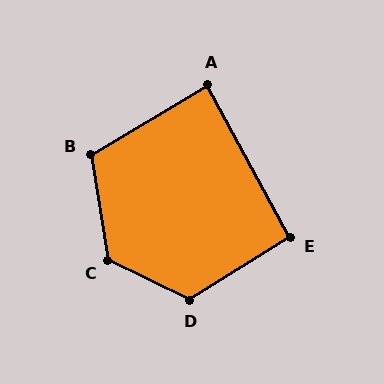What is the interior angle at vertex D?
Approximately 122 degrees (obtuse).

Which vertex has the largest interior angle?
C, at approximately 126 degrees.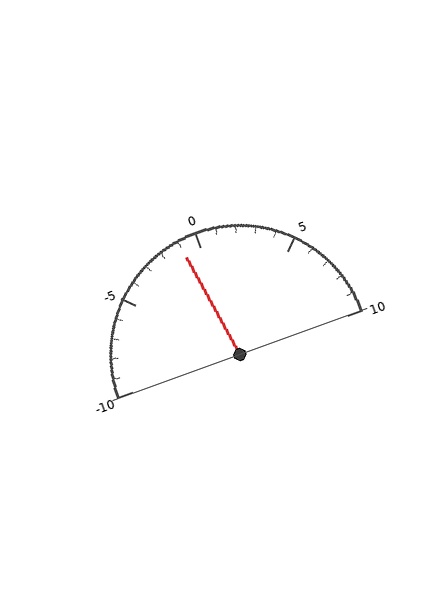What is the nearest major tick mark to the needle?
The nearest major tick mark is 0.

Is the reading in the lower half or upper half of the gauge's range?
The reading is in the lower half of the range (-10 to 10).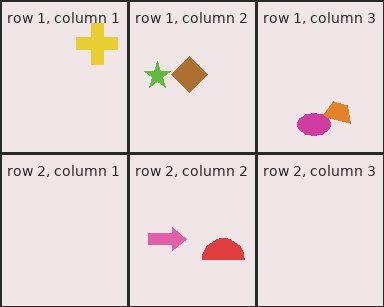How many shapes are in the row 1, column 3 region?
2.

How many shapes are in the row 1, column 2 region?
2.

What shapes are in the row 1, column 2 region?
The brown diamond, the lime star.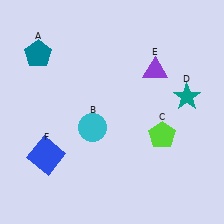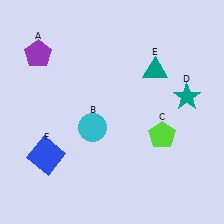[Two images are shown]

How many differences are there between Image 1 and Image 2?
There are 2 differences between the two images.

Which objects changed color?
A changed from teal to purple. E changed from purple to teal.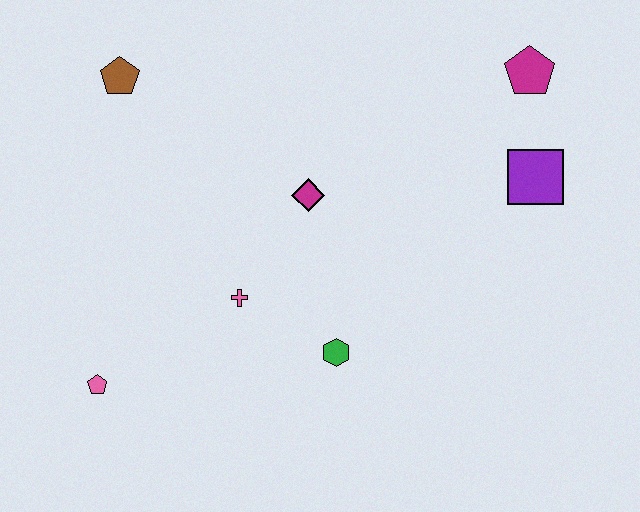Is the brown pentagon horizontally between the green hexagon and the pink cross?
No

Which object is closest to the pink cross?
The green hexagon is closest to the pink cross.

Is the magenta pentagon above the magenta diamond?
Yes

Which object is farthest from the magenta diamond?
The pink pentagon is farthest from the magenta diamond.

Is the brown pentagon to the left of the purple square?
Yes